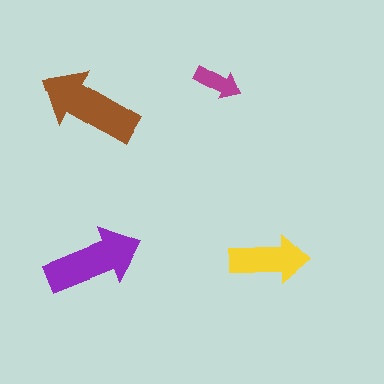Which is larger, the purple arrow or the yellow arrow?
The purple one.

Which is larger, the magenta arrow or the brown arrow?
The brown one.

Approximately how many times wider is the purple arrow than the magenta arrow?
About 2 times wider.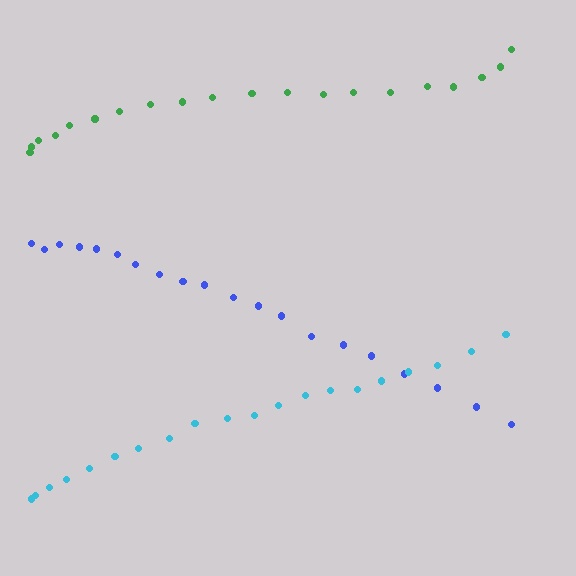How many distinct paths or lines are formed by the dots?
There are 3 distinct paths.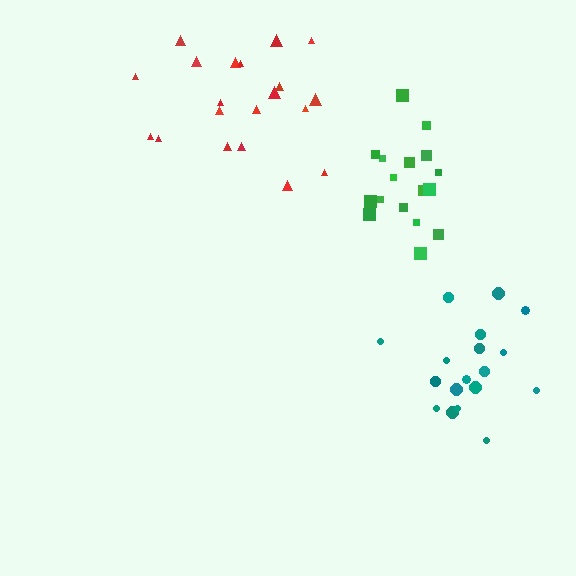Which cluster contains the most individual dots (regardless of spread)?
Red (20).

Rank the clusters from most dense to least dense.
green, teal, red.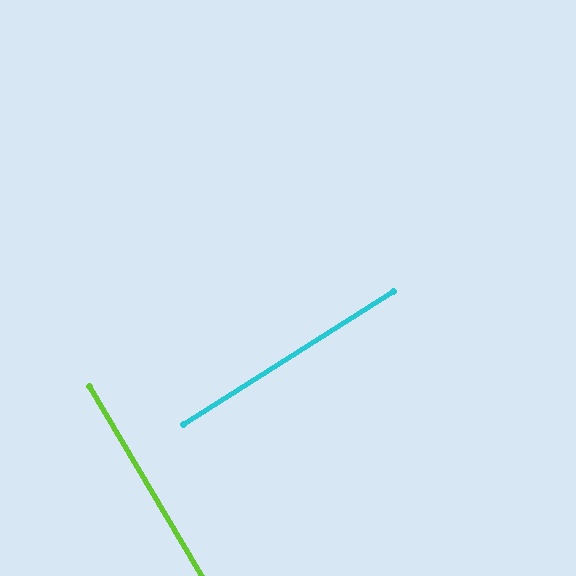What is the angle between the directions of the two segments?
Approximately 88 degrees.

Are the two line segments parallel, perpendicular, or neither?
Perpendicular — they meet at approximately 88°.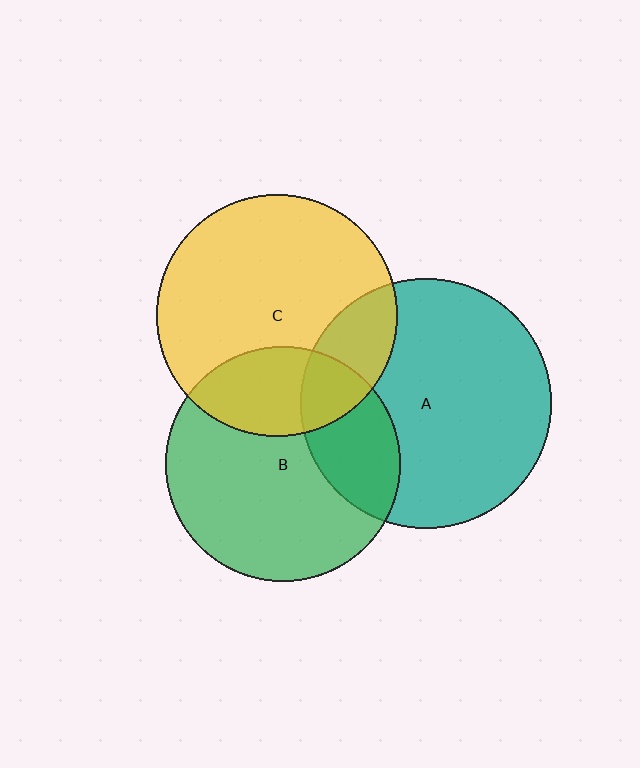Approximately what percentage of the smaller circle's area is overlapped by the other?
Approximately 25%.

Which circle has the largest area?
Circle A (teal).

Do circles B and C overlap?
Yes.